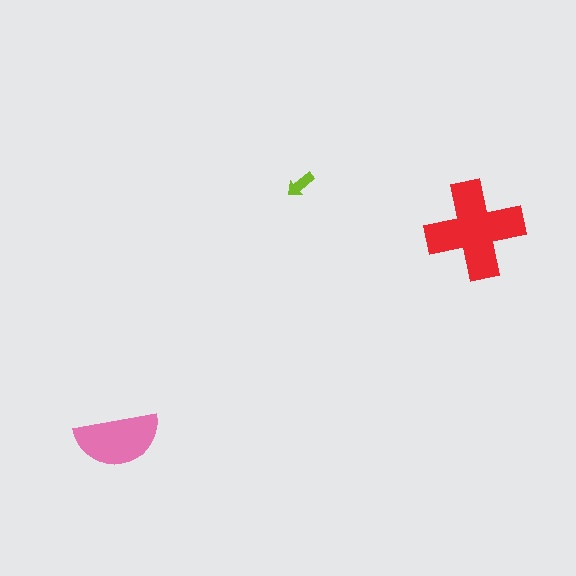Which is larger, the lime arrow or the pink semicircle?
The pink semicircle.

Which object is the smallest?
The lime arrow.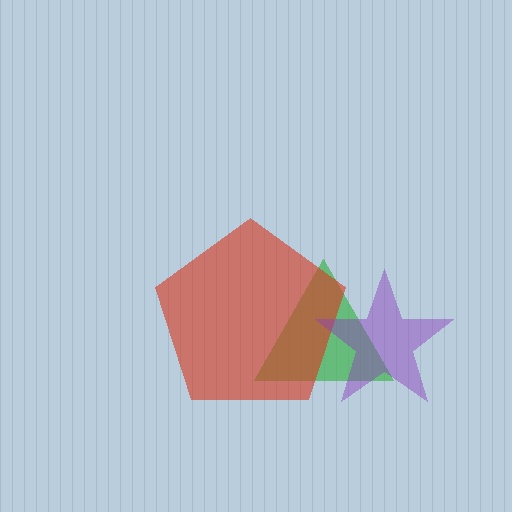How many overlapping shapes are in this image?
There are 3 overlapping shapes in the image.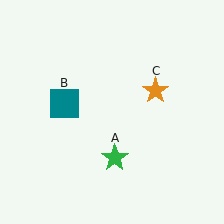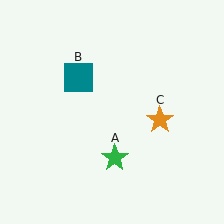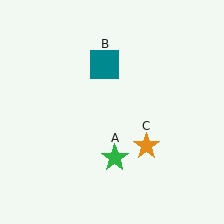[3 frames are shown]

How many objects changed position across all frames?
2 objects changed position: teal square (object B), orange star (object C).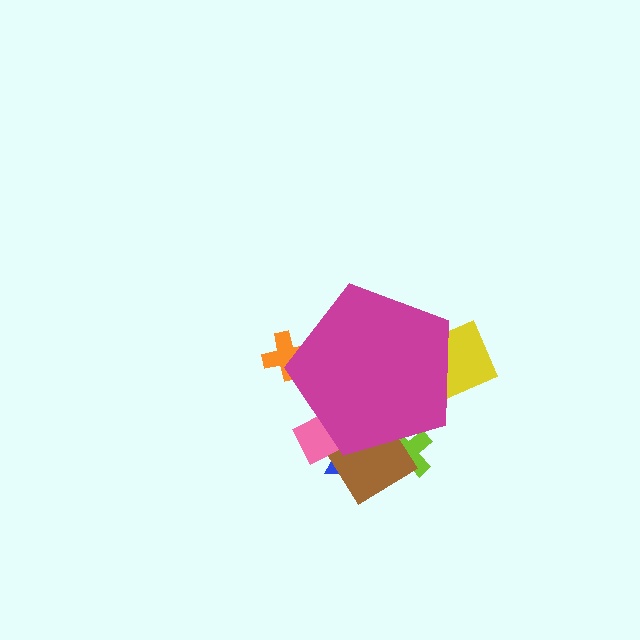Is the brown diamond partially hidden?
Yes, the brown diamond is partially hidden behind the magenta pentagon.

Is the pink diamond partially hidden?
Yes, the pink diamond is partially hidden behind the magenta pentagon.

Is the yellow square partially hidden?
Yes, the yellow square is partially hidden behind the magenta pentagon.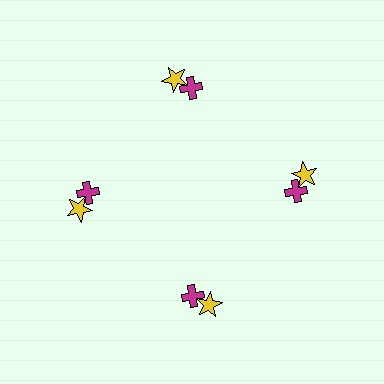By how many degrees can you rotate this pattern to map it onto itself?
The pattern maps onto itself every 90 degrees of rotation.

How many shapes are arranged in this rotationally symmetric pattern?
There are 8 shapes, arranged in 4 groups of 2.